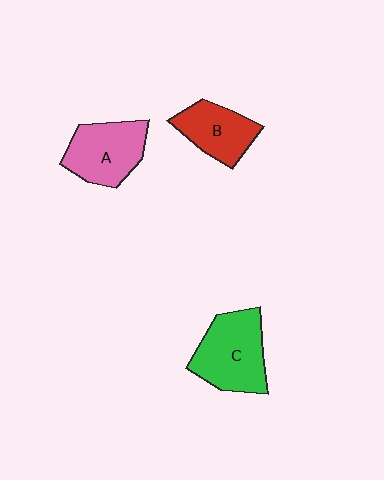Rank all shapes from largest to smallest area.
From largest to smallest: C (green), A (pink), B (red).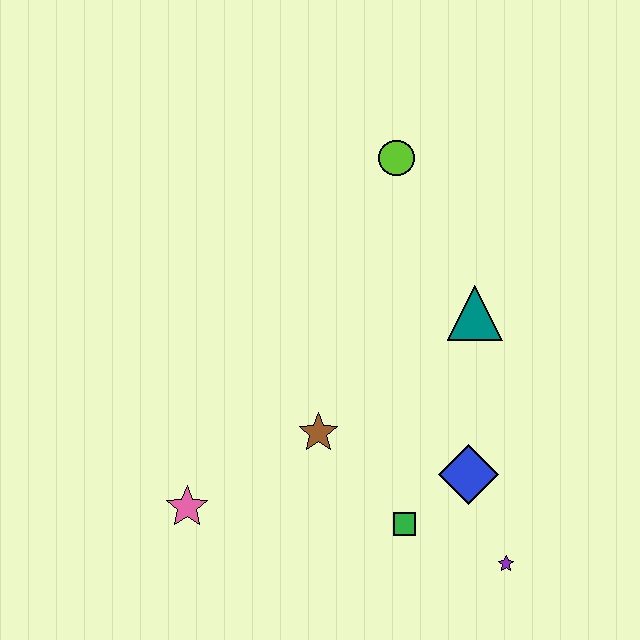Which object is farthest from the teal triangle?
The pink star is farthest from the teal triangle.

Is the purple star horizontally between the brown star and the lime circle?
No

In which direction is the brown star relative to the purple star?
The brown star is to the left of the purple star.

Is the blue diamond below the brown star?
Yes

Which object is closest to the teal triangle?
The blue diamond is closest to the teal triangle.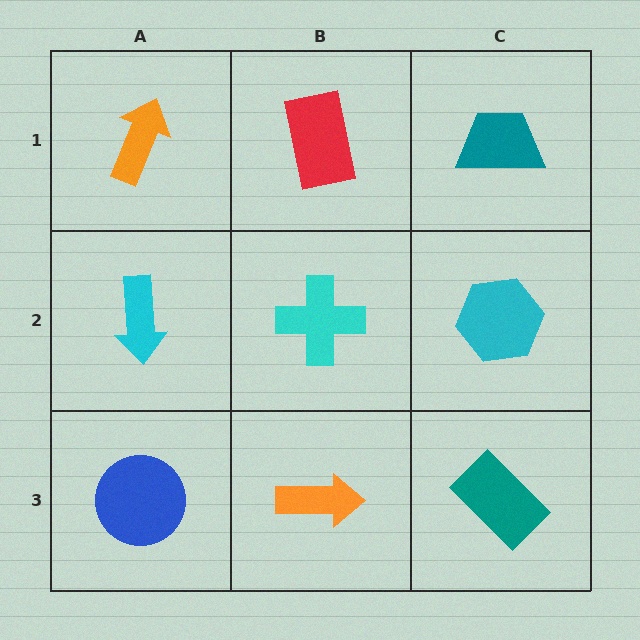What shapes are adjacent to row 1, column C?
A cyan hexagon (row 2, column C), a red rectangle (row 1, column B).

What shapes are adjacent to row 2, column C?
A teal trapezoid (row 1, column C), a teal rectangle (row 3, column C), a cyan cross (row 2, column B).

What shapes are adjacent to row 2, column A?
An orange arrow (row 1, column A), a blue circle (row 3, column A), a cyan cross (row 2, column B).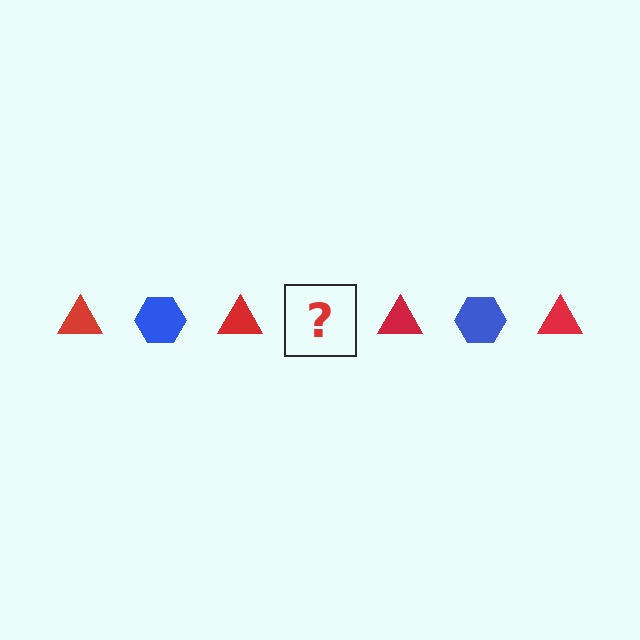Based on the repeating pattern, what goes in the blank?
The blank should be a blue hexagon.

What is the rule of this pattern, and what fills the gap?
The rule is that the pattern alternates between red triangle and blue hexagon. The gap should be filled with a blue hexagon.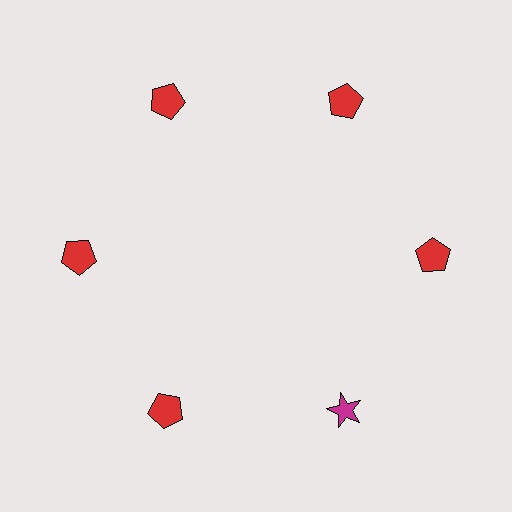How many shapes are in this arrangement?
There are 6 shapes arranged in a ring pattern.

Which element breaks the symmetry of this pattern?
The magenta star at roughly the 5 o'clock position breaks the symmetry. All other shapes are red pentagons.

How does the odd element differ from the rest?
It differs in both color (magenta instead of red) and shape (star instead of pentagon).